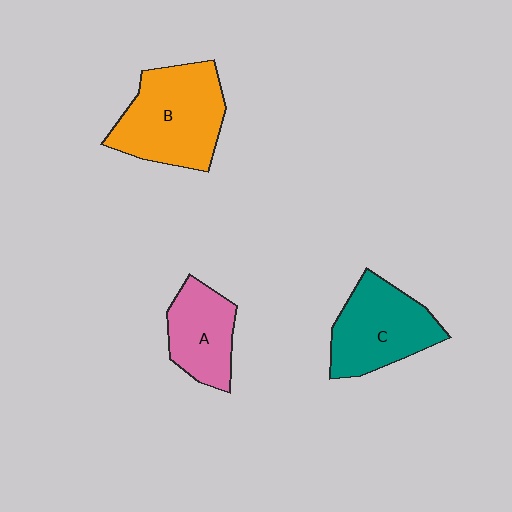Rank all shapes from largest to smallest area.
From largest to smallest: B (orange), C (teal), A (pink).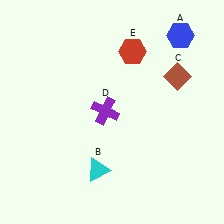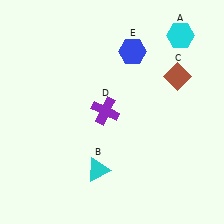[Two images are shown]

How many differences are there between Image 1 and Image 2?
There are 2 differences between the two images.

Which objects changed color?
A changed from blue to cyan. E changed from red to blue.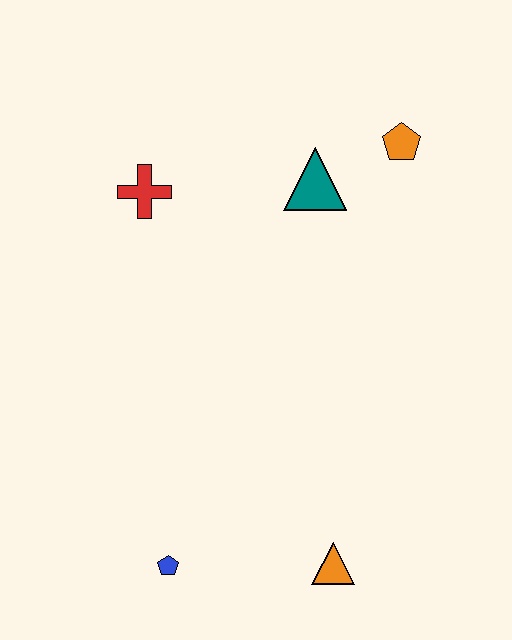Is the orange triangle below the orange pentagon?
Yes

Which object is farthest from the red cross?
The orange triangle is farthest from the red cross.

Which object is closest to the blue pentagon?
The orange triangle is closest to the blue pentagon.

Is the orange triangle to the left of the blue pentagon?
No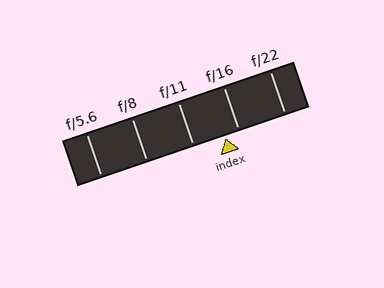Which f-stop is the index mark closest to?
The index mark is closest to f/16.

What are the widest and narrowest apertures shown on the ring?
The widest aperture shown is f/5.6 and the narrowest is f/22.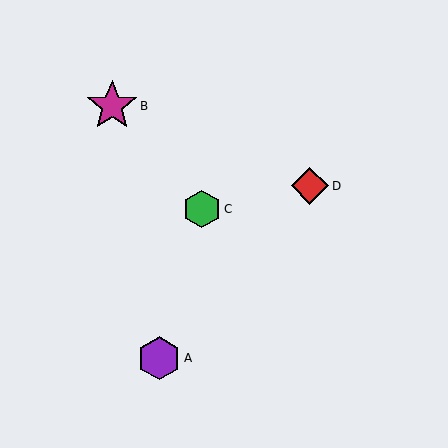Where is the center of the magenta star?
The center of the magenta star is at (112, 106).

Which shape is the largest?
The magenta star (labeled B) is the largest.